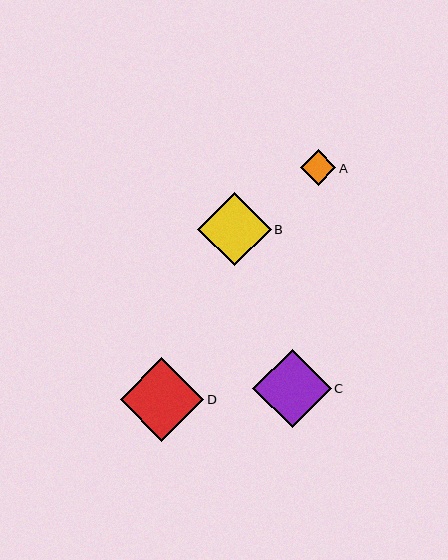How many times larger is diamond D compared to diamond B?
Diamond D is approximately 1.1 times the size of diamond B.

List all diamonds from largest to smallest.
From largest to smallest: D, C, B, A.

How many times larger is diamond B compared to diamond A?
Diamond B is approximately 2.1 times the size of diamond A.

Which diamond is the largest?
Diamond D is the largest with a size of approximately 84 pixels.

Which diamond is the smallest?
Diamond A is the smallest with a size of approximately 36 pixels.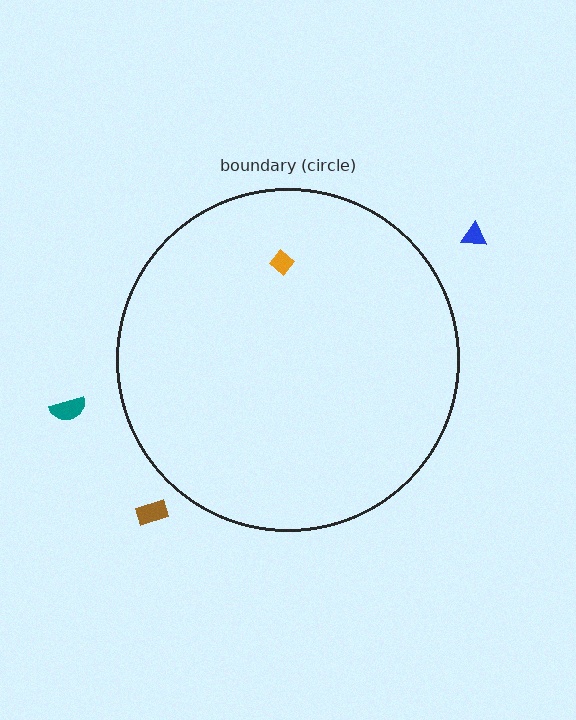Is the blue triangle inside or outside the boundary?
Outside.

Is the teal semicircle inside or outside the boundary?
Outside.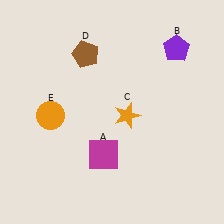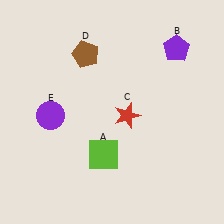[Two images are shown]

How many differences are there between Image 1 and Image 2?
There are 3 differences between the two images.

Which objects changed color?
A changed from magenta to lime. C changed from orange to red. E changed from orange to purple.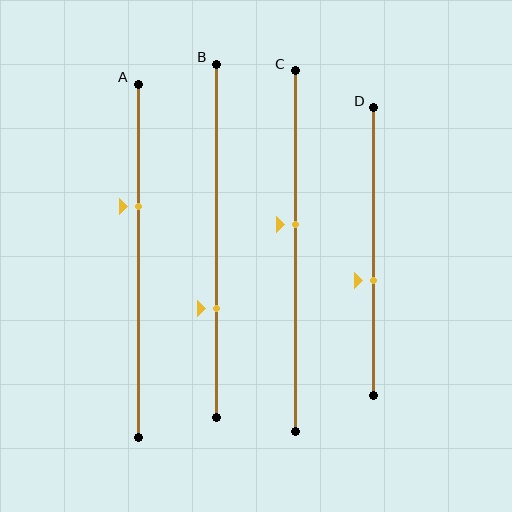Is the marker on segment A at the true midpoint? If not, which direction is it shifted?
No, the marker on segment A is shifted upward by about 15% of the segment length.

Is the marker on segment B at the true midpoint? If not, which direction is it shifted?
No, the marker on segment B is shifted downward by about 19% of the segment length.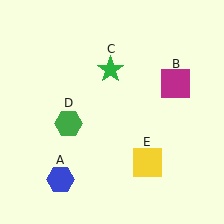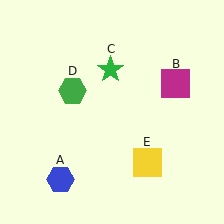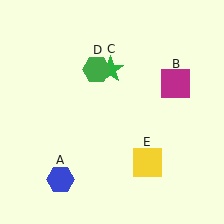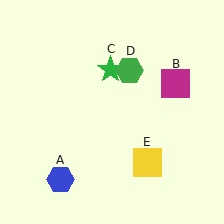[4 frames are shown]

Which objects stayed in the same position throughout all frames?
Blue hexagon (object A) and magenta square (object B) and green star (object C) and yellow square (object E) remained stationary.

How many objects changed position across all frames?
1 object changed position: green hexagon (object D).